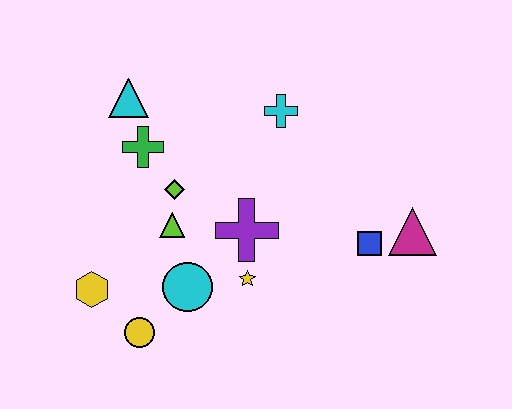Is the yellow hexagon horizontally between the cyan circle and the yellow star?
No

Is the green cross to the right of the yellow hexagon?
Yes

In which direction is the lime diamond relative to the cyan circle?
The lime diamond is above the cyan circle.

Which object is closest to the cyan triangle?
The green cross is closest to the cyan triangle.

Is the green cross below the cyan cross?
Yes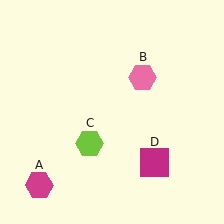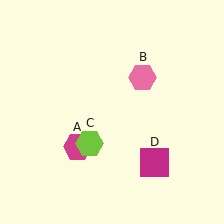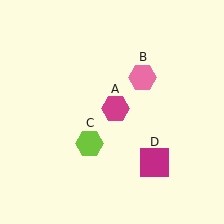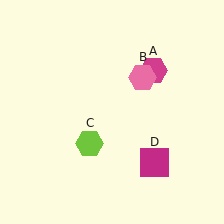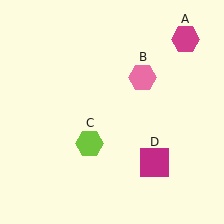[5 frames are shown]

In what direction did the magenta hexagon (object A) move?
The magenta hexagon (object A) moved up and to the right.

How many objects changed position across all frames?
1 object changed position: magenta hexagon (object A).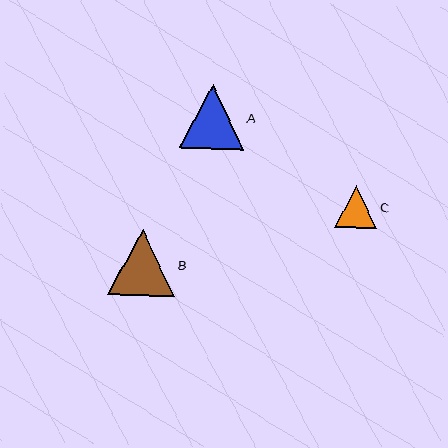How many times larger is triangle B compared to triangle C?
Triangle B is approximately 1.6 times the size of triangle C.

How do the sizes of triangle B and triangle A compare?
Triangle B and triangle A are approximately the same size.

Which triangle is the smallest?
Triangle C is the smallest with a size of approximately 42 pixels.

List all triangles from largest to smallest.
From largest to smallest: B, A, C.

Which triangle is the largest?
Triangle B is the largest with a size of approximately 67 pixels.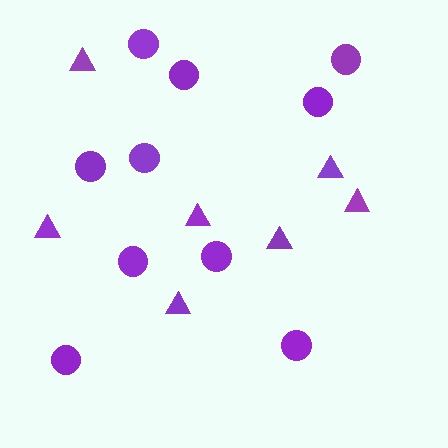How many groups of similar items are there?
There are 2 groups: one group of triangles (7) and one group of circles (10).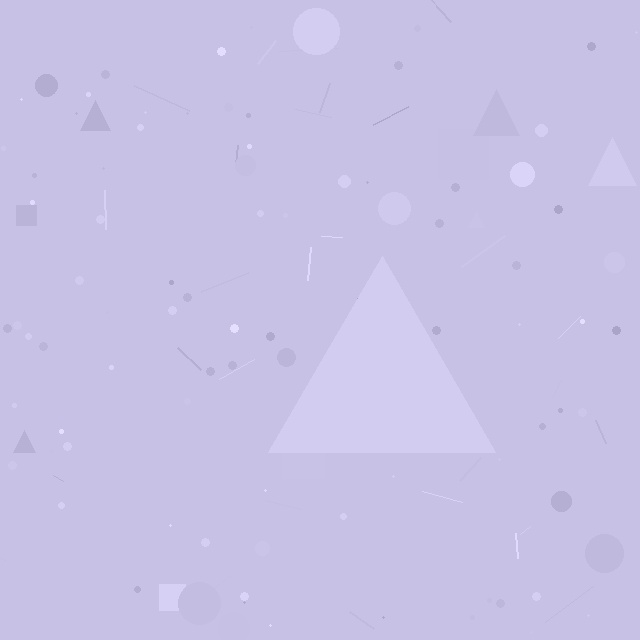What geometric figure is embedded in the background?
A triangle is embedded in the background.